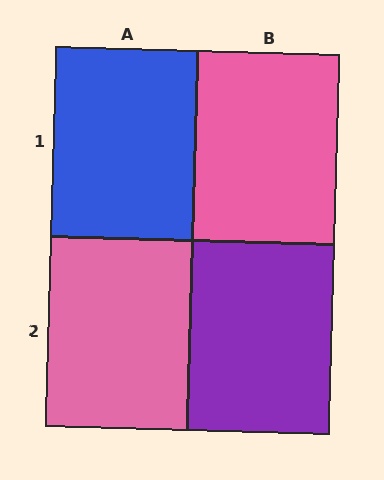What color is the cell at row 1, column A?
Blue.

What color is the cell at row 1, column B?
Pink.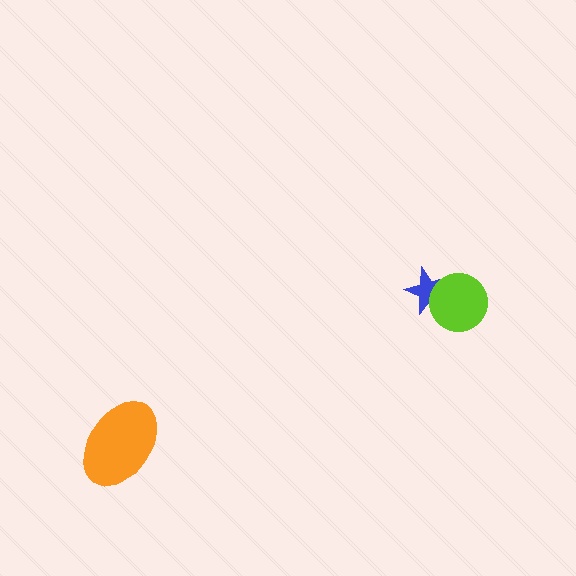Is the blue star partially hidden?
Yes, it is partially covered by another shape.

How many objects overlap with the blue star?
1 object overlaps with the blue star.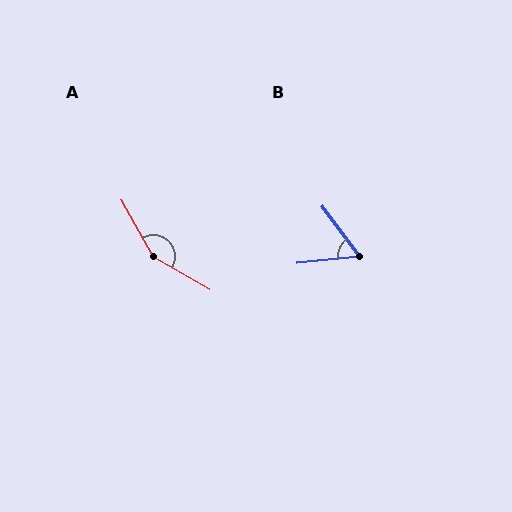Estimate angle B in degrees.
Approximately 60 degrees.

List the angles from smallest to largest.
B (60°), A (148°).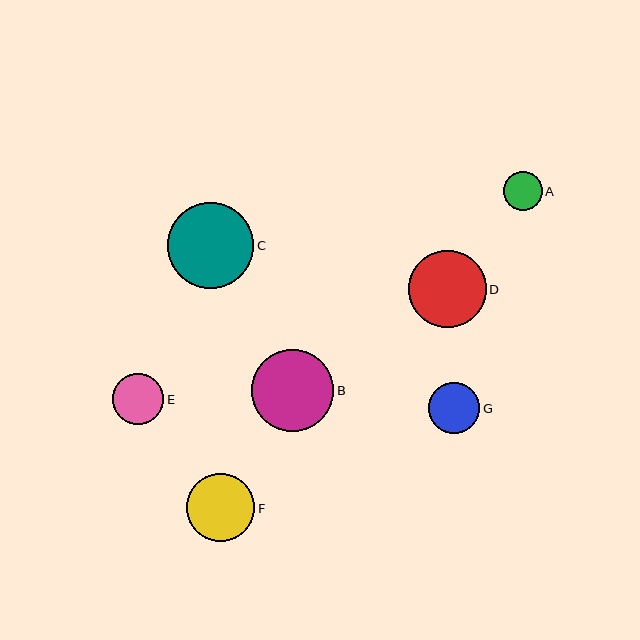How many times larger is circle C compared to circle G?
Circle C is approximately 1.7 times the size of circle G.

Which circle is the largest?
Circle C is the largest with a size of approximately 87 pixels.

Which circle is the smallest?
Circle A is the smallest with a size of approximately 39 pixels.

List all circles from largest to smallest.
From largest to smallest: C, B, D, F, E, G, A.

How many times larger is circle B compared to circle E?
Circle B is approximately 1.6 times the size of circle E.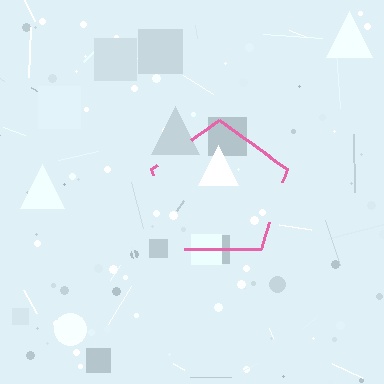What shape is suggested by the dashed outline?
The dashed outline suggests a pentagon.